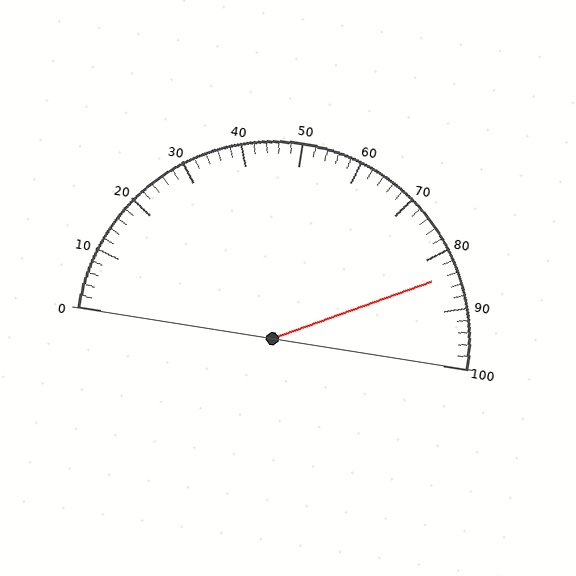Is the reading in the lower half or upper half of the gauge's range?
The reading is in the upper half of the range (0 to 100).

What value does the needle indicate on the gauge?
The needle indicates approximately 84.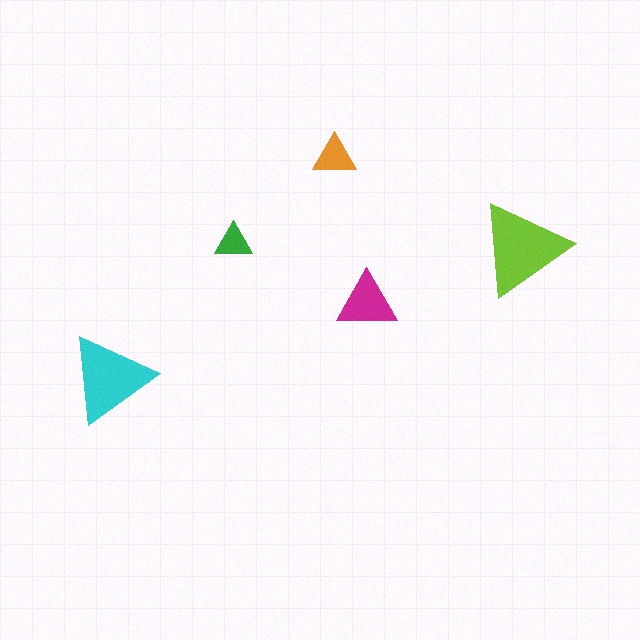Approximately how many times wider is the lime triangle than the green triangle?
About 2.5 times wider.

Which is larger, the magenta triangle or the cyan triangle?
The cyan one.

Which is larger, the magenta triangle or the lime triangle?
The lime one.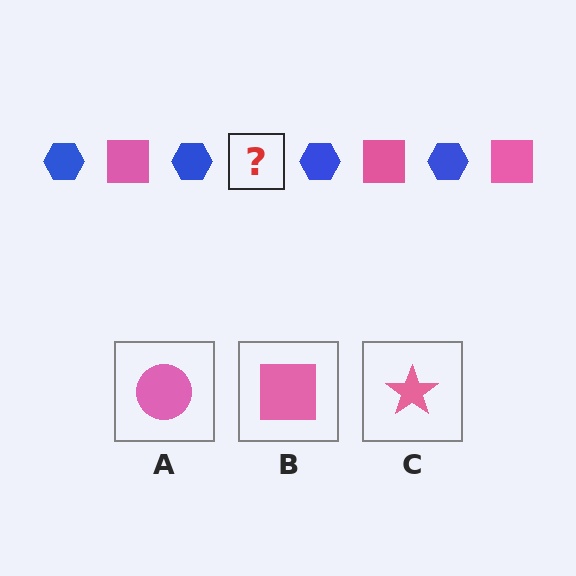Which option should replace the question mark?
Option B.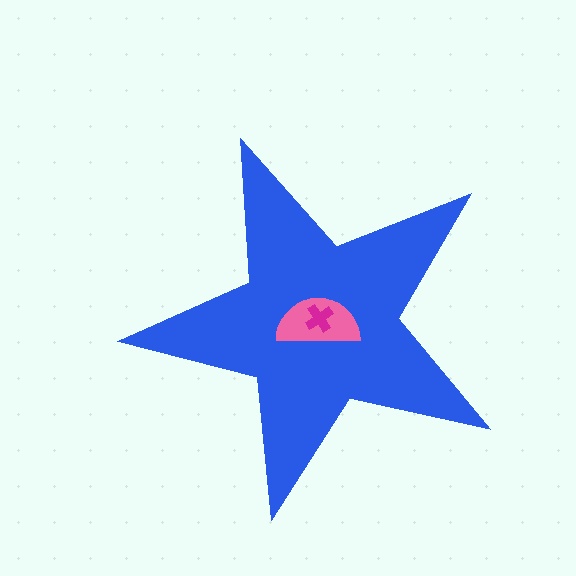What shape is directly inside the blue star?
The pink semicircle.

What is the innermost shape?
The magenta cross.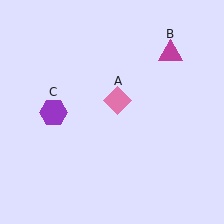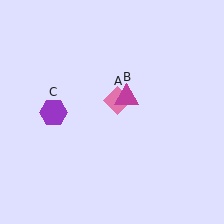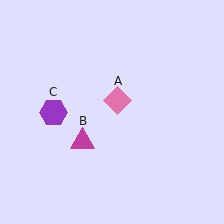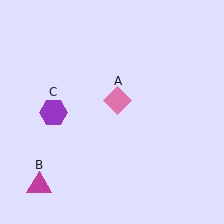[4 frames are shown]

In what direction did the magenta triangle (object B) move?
The magenta triangle (object B) moved down and to the left.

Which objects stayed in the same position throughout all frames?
Pink diamond (object A) and purple hexagon (object C) remained stationary.